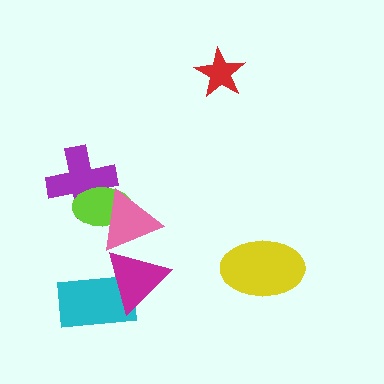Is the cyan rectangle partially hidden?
Yes, it is partially covered by another shape.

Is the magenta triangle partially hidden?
Yes, it is partially covered by another shape.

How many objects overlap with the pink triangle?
3 objects overlap with the pink triangle.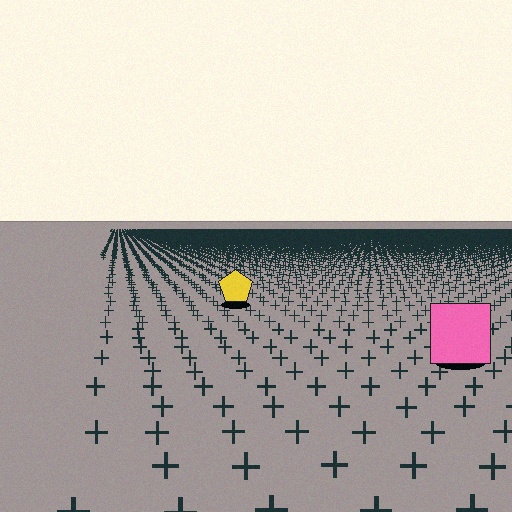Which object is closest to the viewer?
The pink square is closest. The texture marks near it are larger and more spread out.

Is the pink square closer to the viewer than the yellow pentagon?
Yes. The pink square is closer — you can tell from the texture gradient: the ground texture is coarser near it.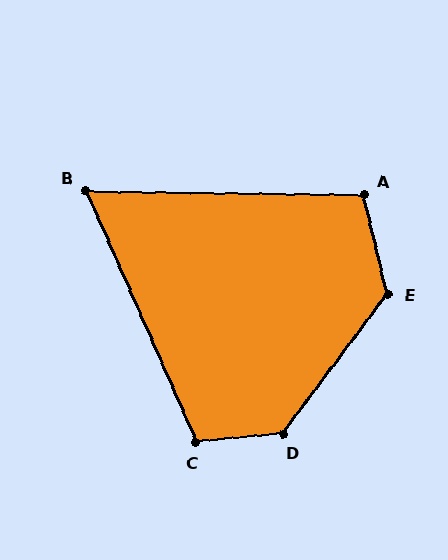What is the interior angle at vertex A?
Approximately 104 degrees (obtuse).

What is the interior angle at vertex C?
Approximately 108 degrees (obtuse).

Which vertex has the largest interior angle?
D, at approximately 133 degrees.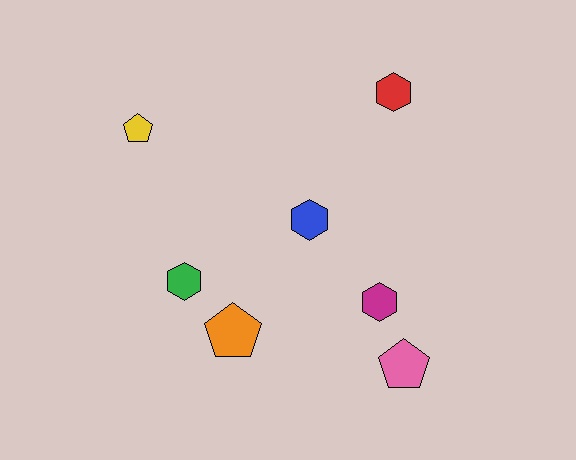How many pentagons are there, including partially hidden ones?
There are 3 pentagons.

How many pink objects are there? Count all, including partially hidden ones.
There is 1 pink object.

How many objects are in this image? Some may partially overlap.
There are 7 objects.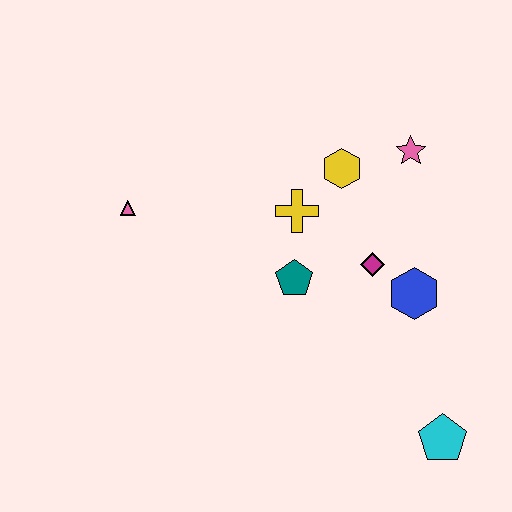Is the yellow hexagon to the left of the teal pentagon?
No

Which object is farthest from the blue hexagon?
The pink triangle is farthest from the blue hexagon.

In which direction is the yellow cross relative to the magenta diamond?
The yellow cross is to the left of the magenta diamond.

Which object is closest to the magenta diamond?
The blue hexagon is closest to the magenta diamond.